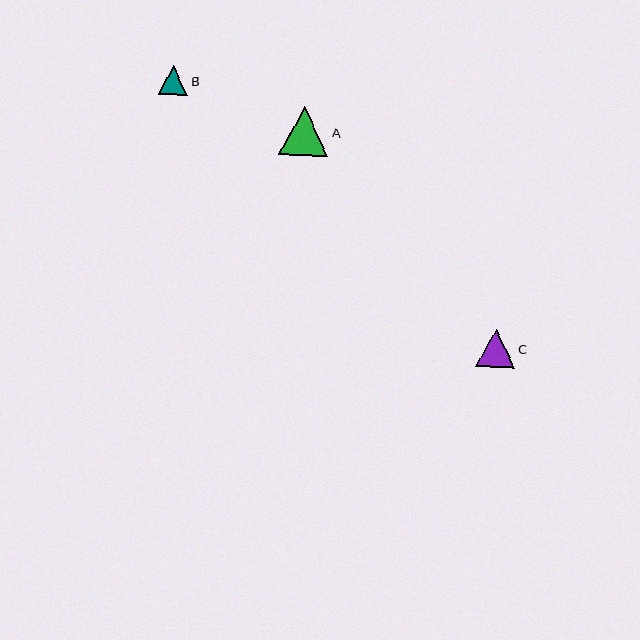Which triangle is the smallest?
Triangle B is the smallest with a size of approximately 29 pixels.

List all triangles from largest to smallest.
From largest to smallest: A, C, B.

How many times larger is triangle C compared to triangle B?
Triangle C is approximately 1.3 times the size of triangle B.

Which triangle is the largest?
Triangle A is the largest with a size of approximately 50 pixels.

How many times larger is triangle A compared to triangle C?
Triangle A is approximately 1.3 times the size of triangle C.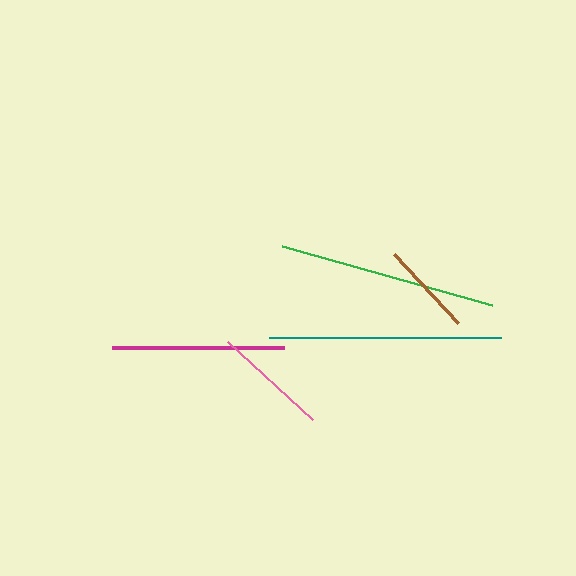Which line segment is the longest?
The teal line is the longest at approximately 232 pixels.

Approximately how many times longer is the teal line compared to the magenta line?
The teal line is approximately 1.4 times the length of the magenta line.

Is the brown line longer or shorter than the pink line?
The pink line is longer than the brown line.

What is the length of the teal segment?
The teal segment is approximately 232 pixels long.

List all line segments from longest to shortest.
From longest to shortest: teal, green, magenta, pink, brown.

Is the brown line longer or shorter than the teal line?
The teal line is longer than the brown line.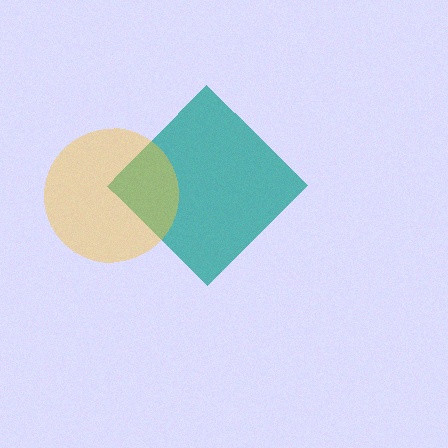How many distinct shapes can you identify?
There are 2 distinct shapes: a teal diamond, a yellow circle.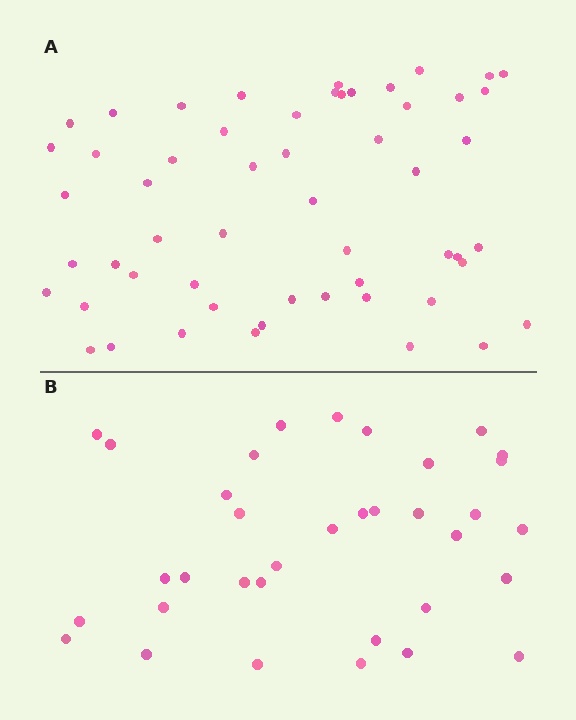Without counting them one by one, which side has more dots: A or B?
Region A (the top region) has more dots.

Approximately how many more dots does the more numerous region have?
Region A has approximately 20 more dots than region B.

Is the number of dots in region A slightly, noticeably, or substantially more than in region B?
Region A has substantially more. The ratio is roughly 1.6 to 1.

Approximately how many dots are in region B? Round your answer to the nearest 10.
About 40 dots. (The exact count is 35, which rounds to 40.)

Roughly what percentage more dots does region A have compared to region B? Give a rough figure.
About 55% more.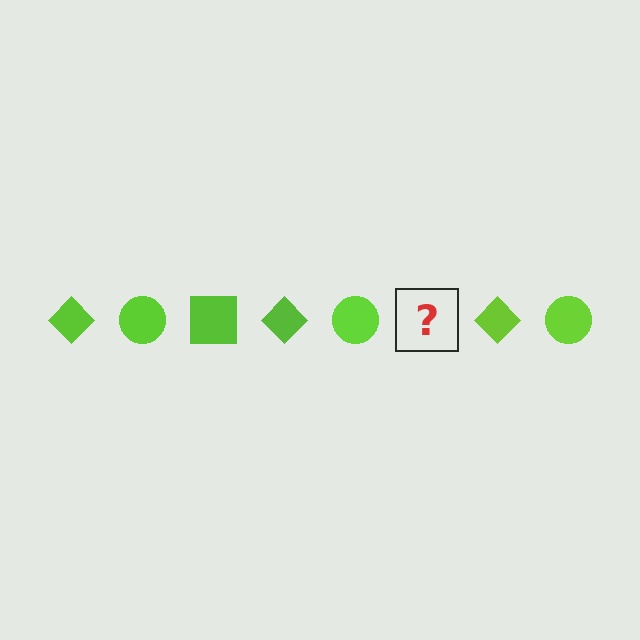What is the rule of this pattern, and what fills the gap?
The rule is that the pattern cycles through diamond, circle, square shapes in lime. The gap should be filled with a lime square.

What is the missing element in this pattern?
The missing element is a lime square.